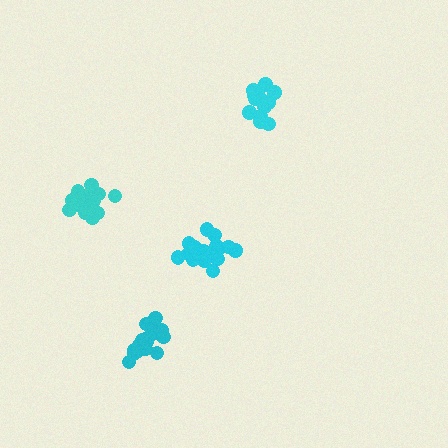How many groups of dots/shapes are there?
There are 4 groups.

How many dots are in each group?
Group 1: 17 dots, Group 2: 14 dots, Group 3: 19 dots, Group 4: 16 dots (66 total).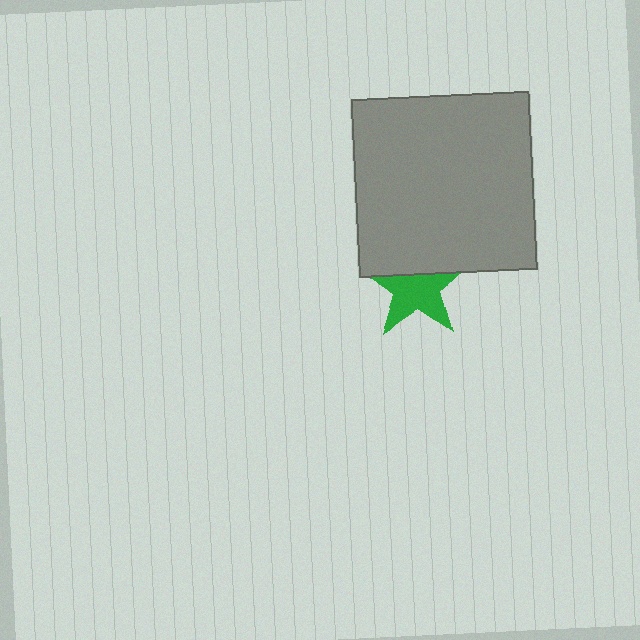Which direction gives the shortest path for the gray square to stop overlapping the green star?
Moving up gives the shortest separation.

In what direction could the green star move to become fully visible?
The green star could move down. That would shift it out from behind the gray square entirely.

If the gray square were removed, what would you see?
You would see the complete green star.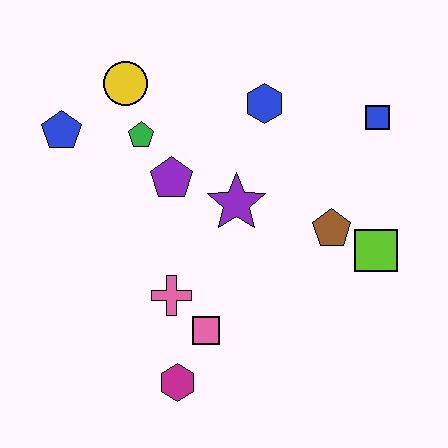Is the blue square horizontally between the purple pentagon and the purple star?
No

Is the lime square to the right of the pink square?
Yes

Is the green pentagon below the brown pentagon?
No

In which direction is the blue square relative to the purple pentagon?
The blue square is to the right of the purple pentagon.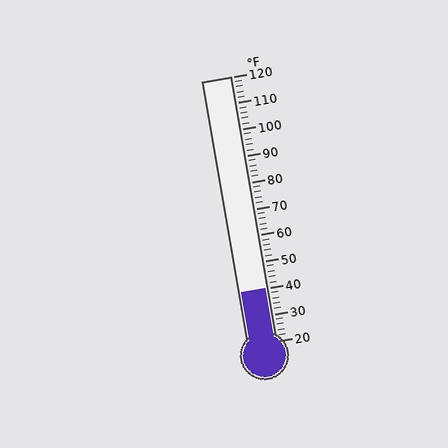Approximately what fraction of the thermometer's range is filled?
The thermometer is filled to approximately 20% of its range.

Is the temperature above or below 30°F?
The temperature is above 30°F.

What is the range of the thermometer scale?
The thermometer scale ranges from 20°F to 120°F.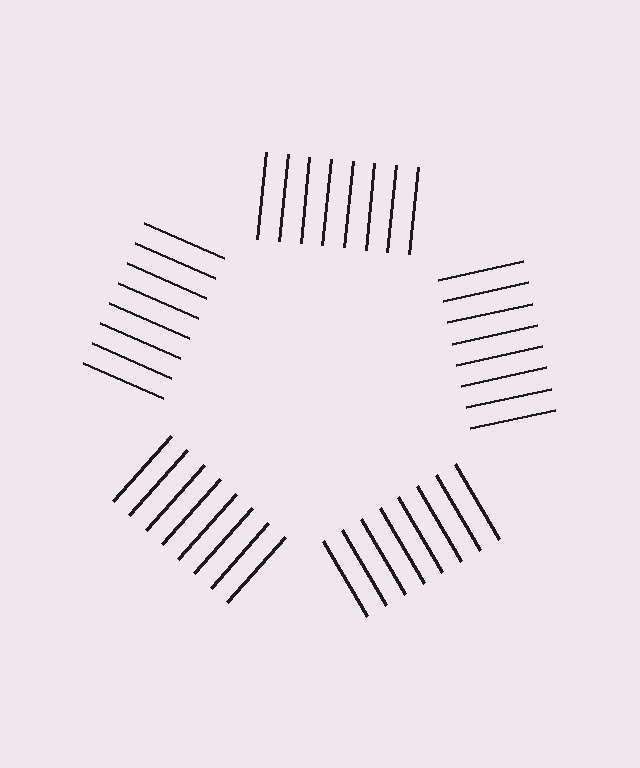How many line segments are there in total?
40 — 8 along each of the 5 edges.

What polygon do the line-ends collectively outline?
An illusory pentagon — the line segments terminate on its edges but no continuous stroke is drawn.